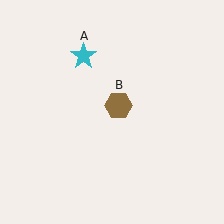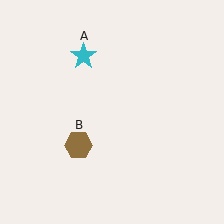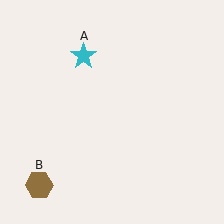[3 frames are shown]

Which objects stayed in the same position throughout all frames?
Cyan star (object A) remained stationary.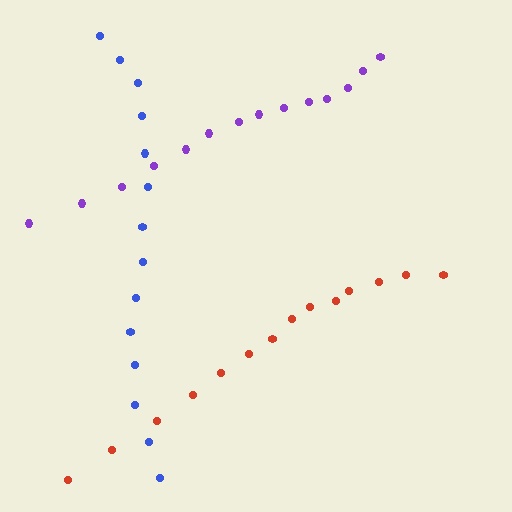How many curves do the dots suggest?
There are 3 distinct paths.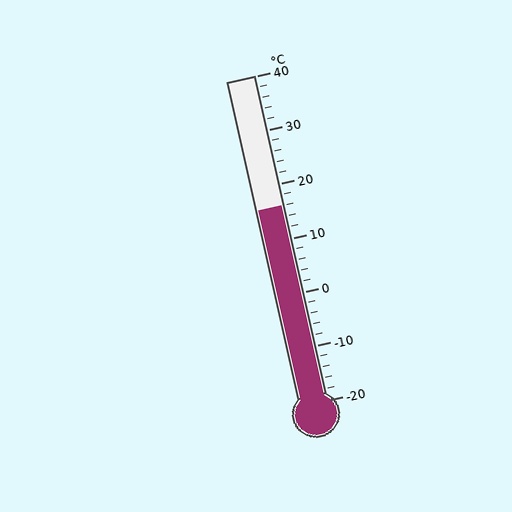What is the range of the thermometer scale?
The thermometer scale ranges from -20°C to 40°C.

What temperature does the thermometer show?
The thermometer shows approximately 16°C.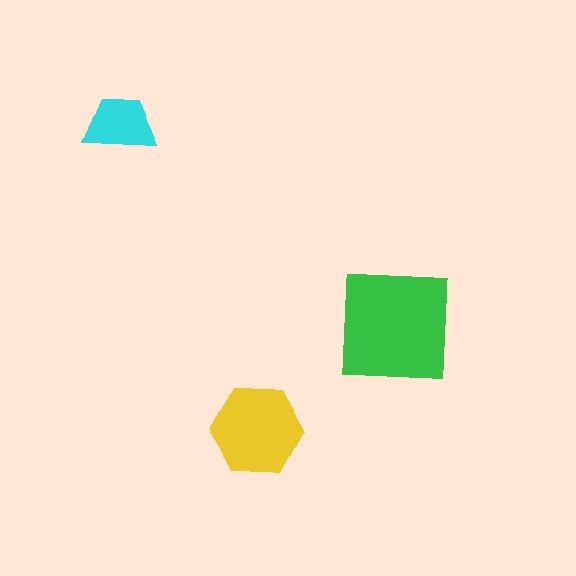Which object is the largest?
The green square.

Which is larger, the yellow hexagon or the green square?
The green square.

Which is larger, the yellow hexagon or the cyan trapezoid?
The yellow hexagon.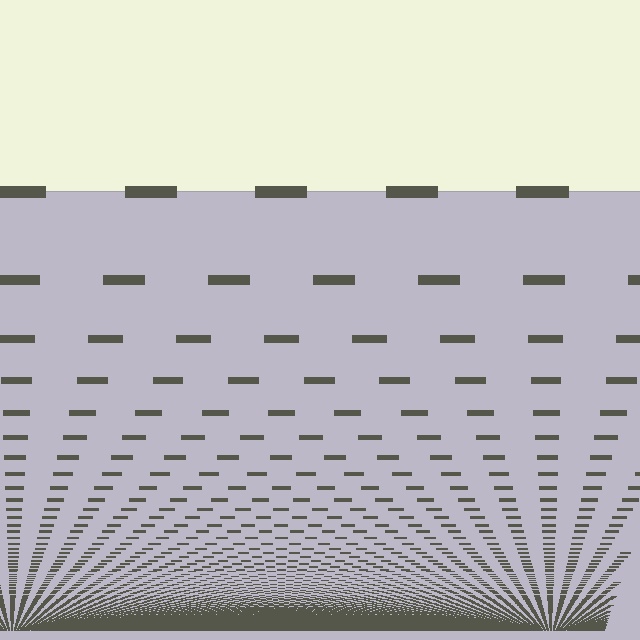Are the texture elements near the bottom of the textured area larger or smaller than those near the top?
Smaller. The gradient is inverted — elements near the bottom are smaller and denser.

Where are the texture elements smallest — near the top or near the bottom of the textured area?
Near the bottom.